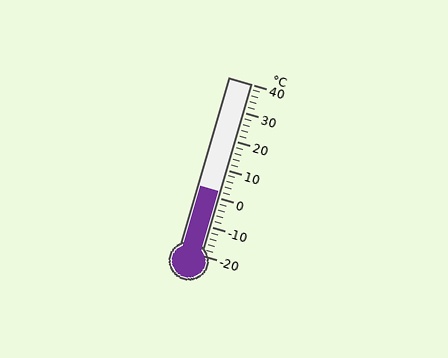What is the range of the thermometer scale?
The thermometer scale ranges from -20°C to 40°C.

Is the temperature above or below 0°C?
The temperature is above 0°C.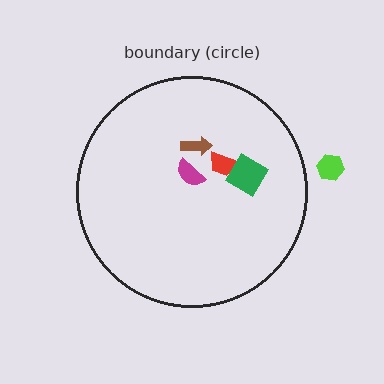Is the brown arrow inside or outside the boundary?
Inside.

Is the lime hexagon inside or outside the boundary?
Outside.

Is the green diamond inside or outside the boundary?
Inside.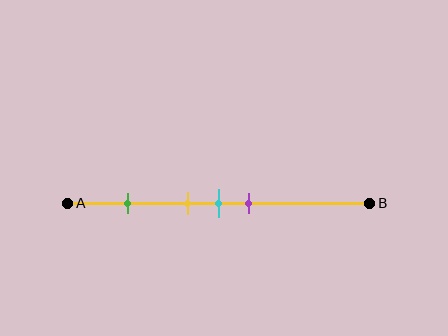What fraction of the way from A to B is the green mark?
The green mark is approximately 20% (0.2) of the way from A to B.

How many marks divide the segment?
There are 4 marks dividing the segment.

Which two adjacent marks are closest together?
The yellow and cyan marks are the closest adjacent pair.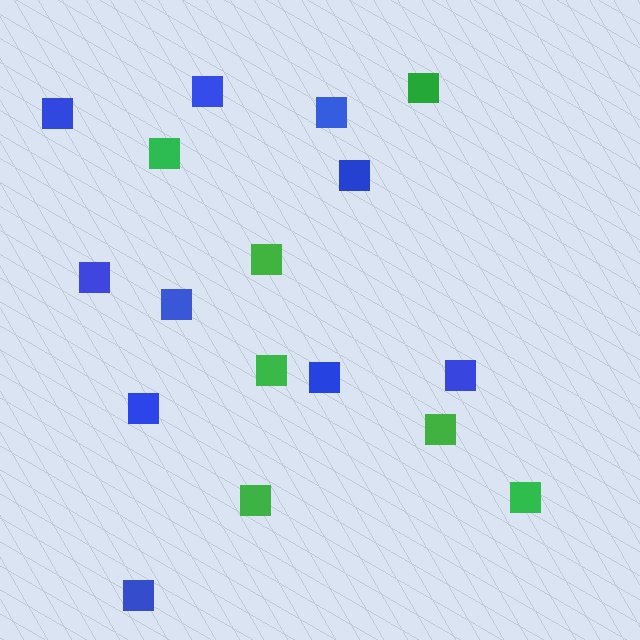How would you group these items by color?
There are 2 groups: one group of blue squares (10) and one group of green squares (7).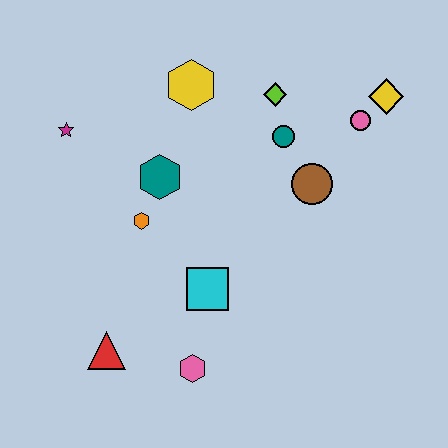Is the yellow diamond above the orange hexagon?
Yes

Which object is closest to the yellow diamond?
The pink circle is closest to the yellow diamond.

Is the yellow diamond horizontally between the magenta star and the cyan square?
No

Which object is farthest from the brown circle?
The red triangle is farthest from the brown circle.